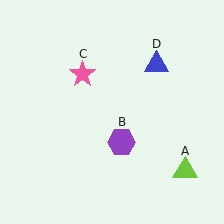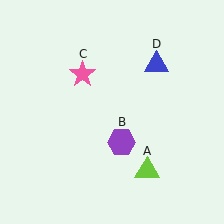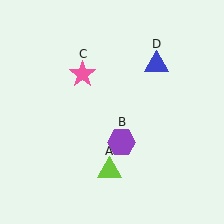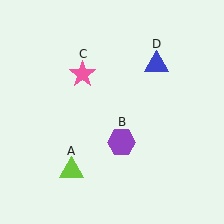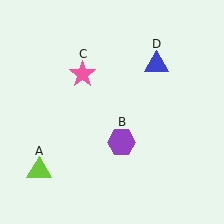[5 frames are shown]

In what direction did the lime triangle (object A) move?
The lime triangle (object A) moved left.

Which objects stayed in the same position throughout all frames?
Purple hexagon (object B) and pink star (object C) and blue triangle (object D) remained stationary.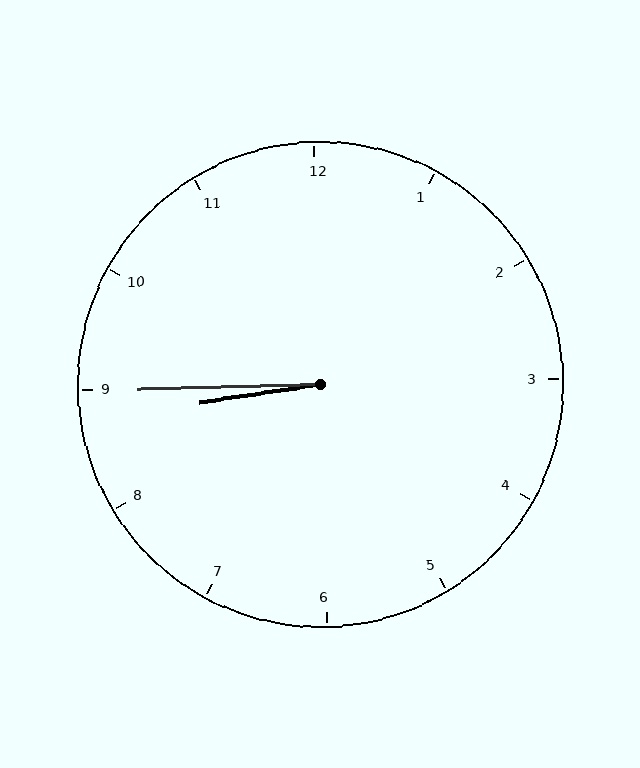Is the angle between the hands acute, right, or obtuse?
It is acute.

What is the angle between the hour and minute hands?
Approximately 8 degrees.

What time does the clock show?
8:45.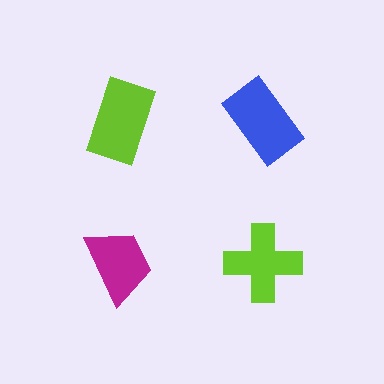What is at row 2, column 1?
A magenta trapezoid.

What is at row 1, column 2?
A blue rectangle.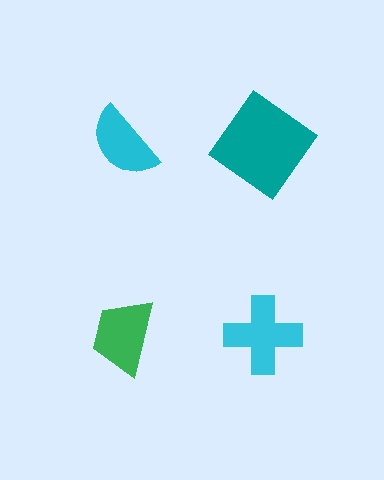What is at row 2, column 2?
A cyan cross.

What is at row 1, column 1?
A cyan semicircle.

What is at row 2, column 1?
A green trapezoid.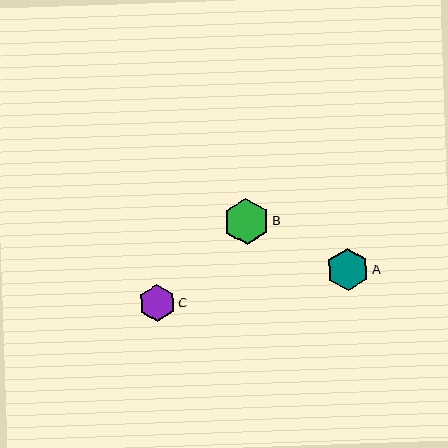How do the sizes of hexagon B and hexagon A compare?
Hexagon B and hexagon A are approximately the same size.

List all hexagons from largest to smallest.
From largest to smallest: B, A, C.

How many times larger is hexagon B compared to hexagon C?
Hexagon B is approximately 1.3 times the size of hexagon C.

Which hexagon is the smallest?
Hexagon C is the smallest with a size of approximately 36 pixels.